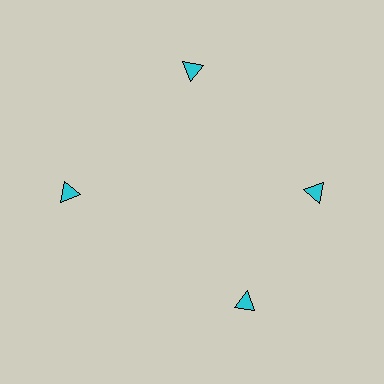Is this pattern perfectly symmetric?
No. The 4 cyan triangles are arranged in a ring, but one element near the 6 o'clock position is rotated out of alignment along the ring, breaking the 4-fold rotational symmetry.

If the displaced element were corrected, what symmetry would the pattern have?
It would have 4-fold rotational symmetry — the pattern would map onto itself every 90 degrees.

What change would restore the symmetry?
The symmetry would be restored by rotating it back into even spacing with its neighbors so that all 4 triangles sit at equal angles and equal distance from the center.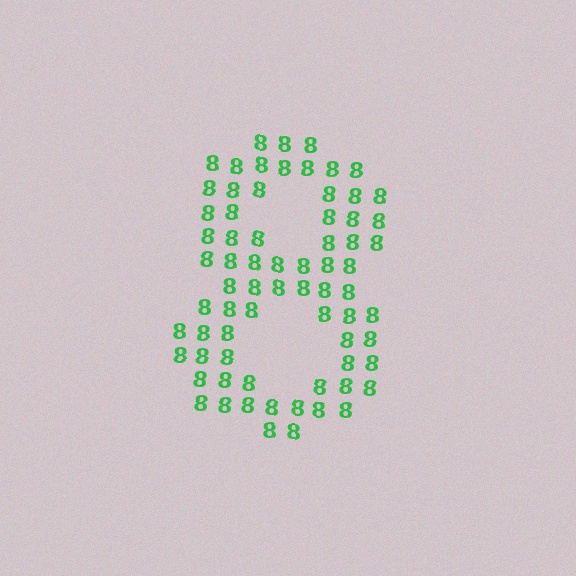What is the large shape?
The large shape is the digit 8.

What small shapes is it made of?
It is made of small digit 8's.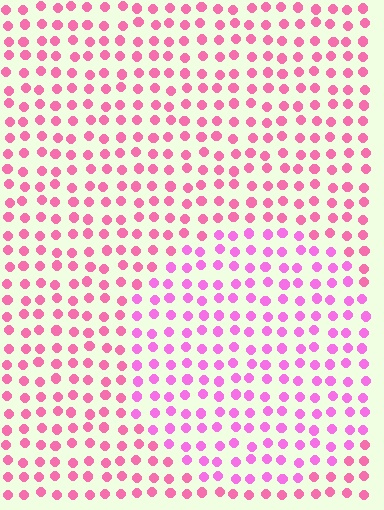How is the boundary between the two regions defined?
The boundary is defined purely by a slight shift in hue (about 25 degrees). Spacing, size, and orientation are identical on both sides.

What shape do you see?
I see a circle.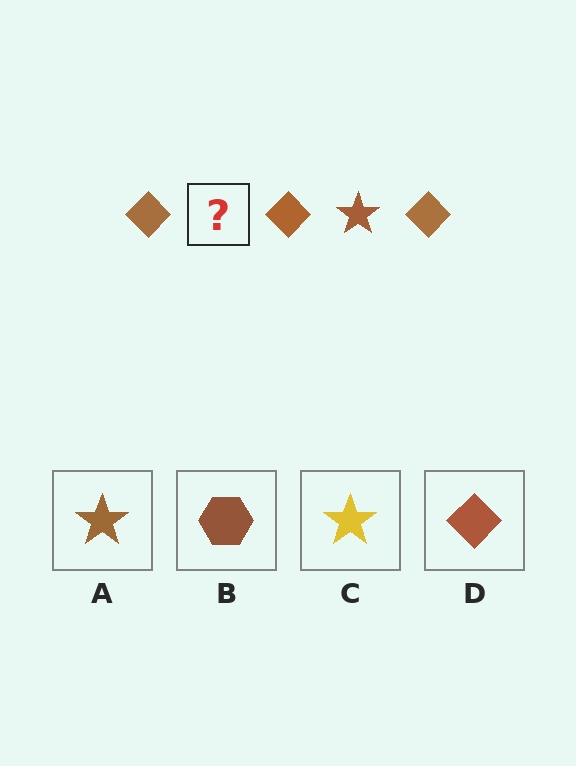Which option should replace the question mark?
Option A.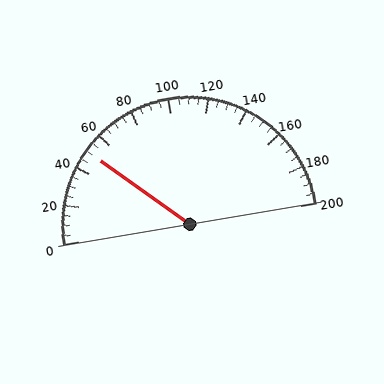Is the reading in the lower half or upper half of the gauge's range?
The reading is in the lower half of the range (0 to 200).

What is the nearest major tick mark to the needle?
The nearest major tick mark is 40.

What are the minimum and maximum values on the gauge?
The gauge ranges from 0 to 200.